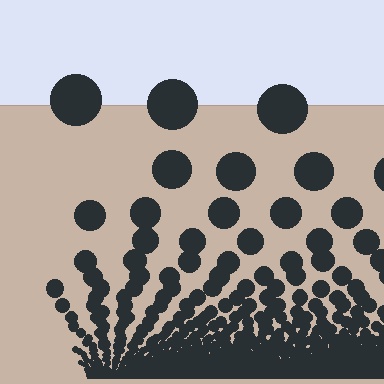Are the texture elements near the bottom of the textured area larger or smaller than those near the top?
Smaller. The gradient is inverted — elements near the bottom are smaller and denser.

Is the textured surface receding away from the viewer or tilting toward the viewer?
The surface appears to tilt toward the viewer. Texture elements get larger and sparser toward the top.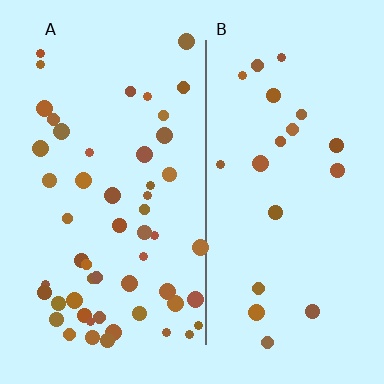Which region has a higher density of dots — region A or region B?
A (the left).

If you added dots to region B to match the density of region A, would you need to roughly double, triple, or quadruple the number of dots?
Approximately triple.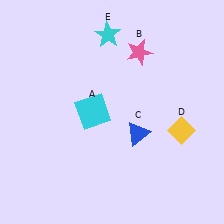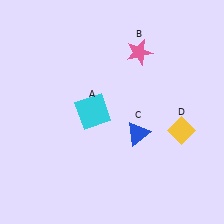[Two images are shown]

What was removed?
The cyan star (E) was removed in Image 2.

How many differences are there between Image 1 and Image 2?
There is 1 difference between the two images.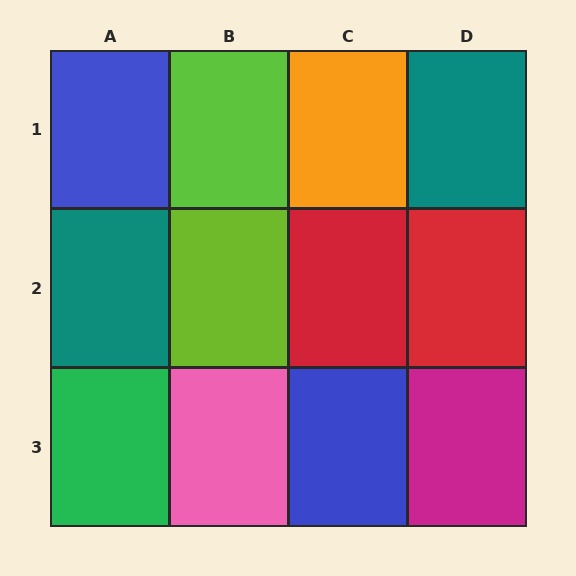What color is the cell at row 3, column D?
Magenta.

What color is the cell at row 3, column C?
Blue.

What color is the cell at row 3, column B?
Pink.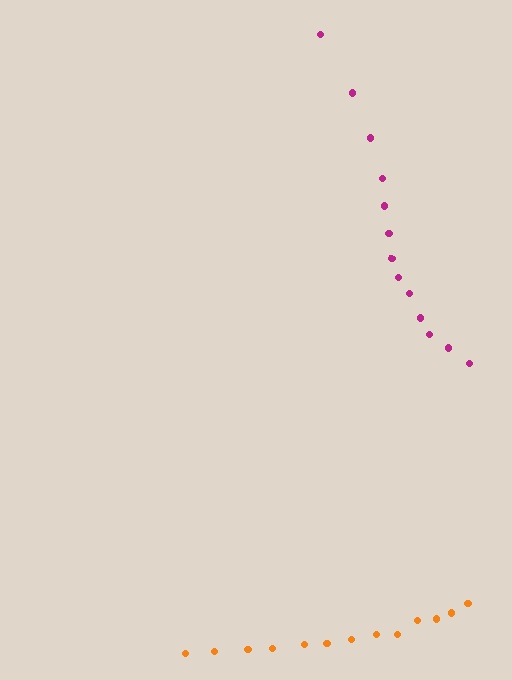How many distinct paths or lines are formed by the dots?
There are 2 distinct paths.